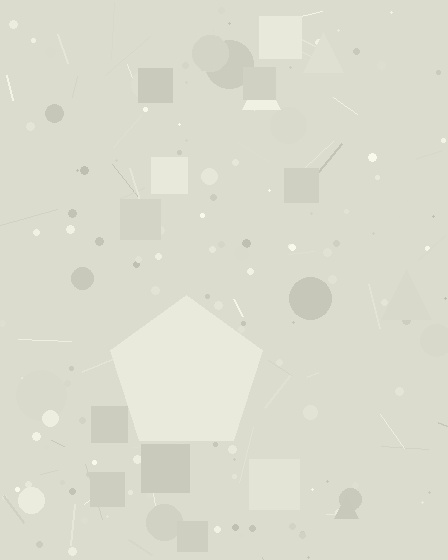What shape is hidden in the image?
A pentagon is hidden in the image.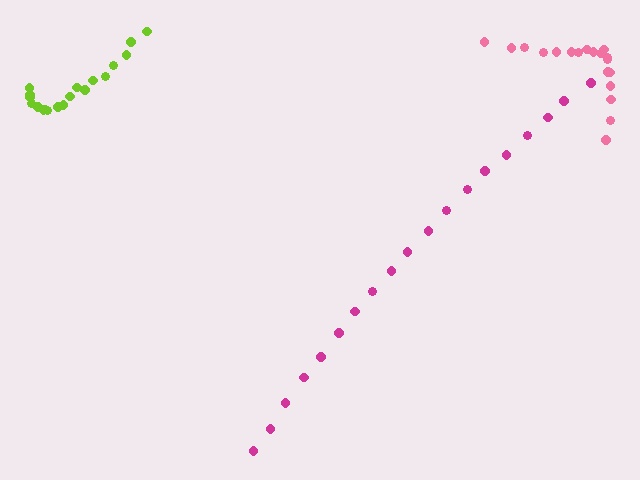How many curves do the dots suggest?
There are 3 distinct paths.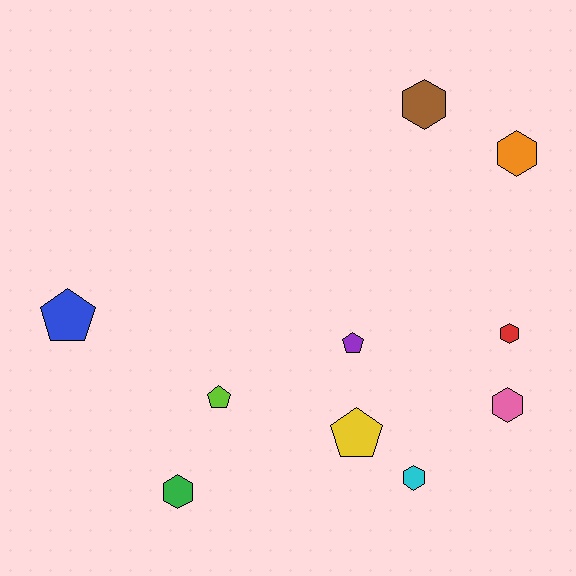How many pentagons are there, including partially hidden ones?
There are 4 pentagons.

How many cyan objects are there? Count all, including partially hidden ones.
There is 1 cyan object.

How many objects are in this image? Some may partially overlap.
There are 10 objects.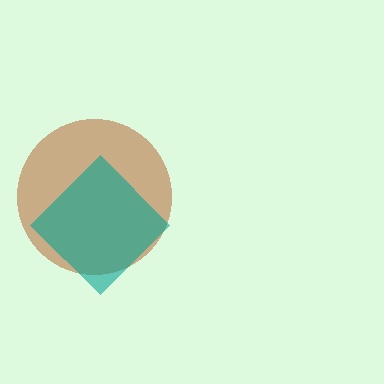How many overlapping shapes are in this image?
There are 2 overlapping shapes in the image.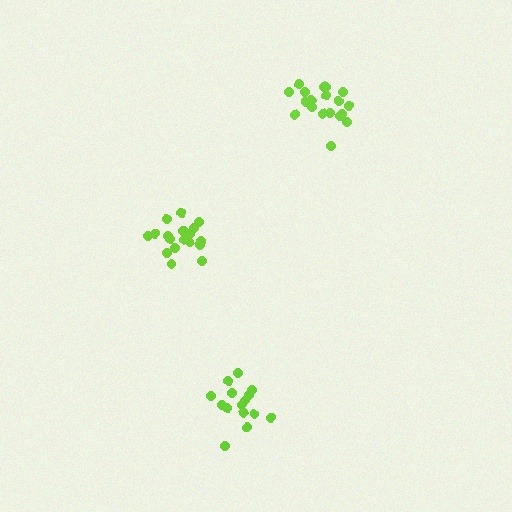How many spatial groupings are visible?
There are 3 spatial groupings.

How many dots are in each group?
Group 1: 15 dots, Group 2: 19 dots, Group 3: 18 dots (52 total).